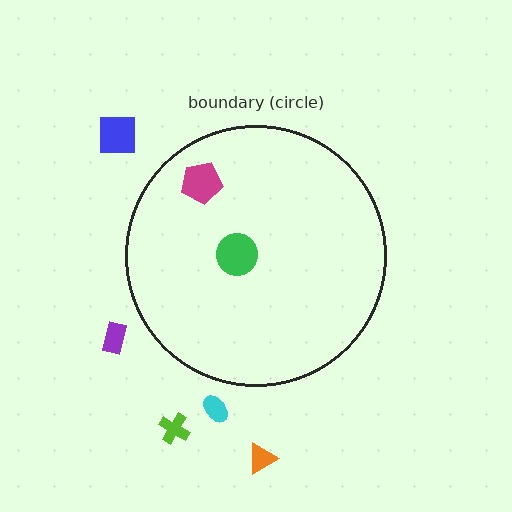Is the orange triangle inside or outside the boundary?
Outside.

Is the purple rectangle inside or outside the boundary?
Outside.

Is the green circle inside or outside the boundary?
Inside.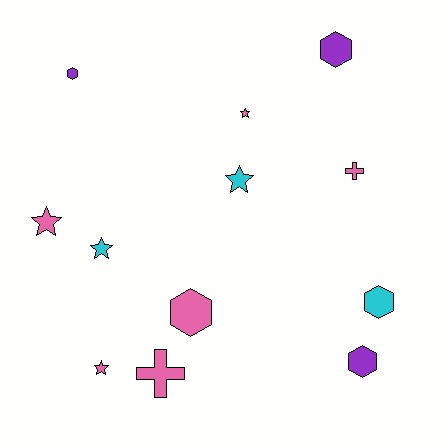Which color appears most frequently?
Pink, with 6 objects.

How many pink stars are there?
There are 3 pink stars.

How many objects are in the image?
There are 12 objects.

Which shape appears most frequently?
Hexagon, with 5 objects.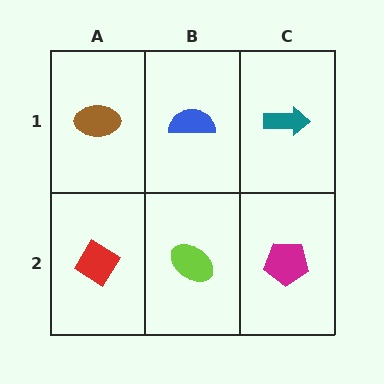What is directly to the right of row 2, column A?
A lime ellipse.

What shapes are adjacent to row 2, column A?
A brown ellipse (row 1, column A), a lime ellipse (row 2, column B).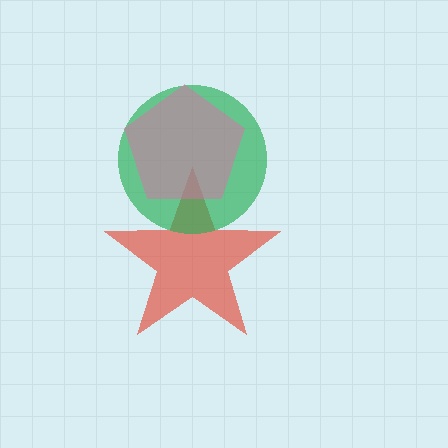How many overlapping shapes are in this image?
There are 3 overlapping shapes in the image.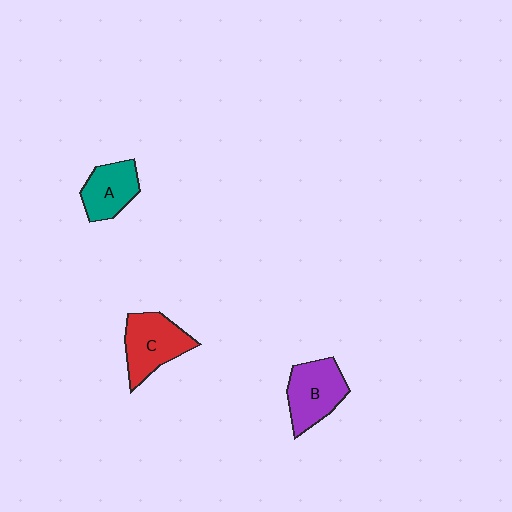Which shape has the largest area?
Shape C (red).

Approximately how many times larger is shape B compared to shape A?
Approximately 1.3 times.